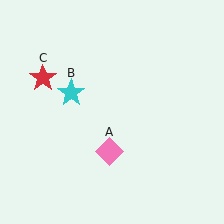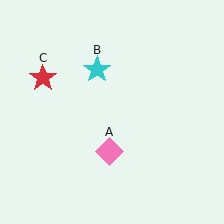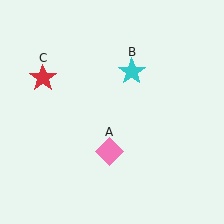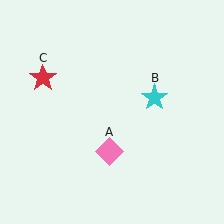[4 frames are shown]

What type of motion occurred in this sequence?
The cyan star (object B) rotated clockwise around the center of the scene.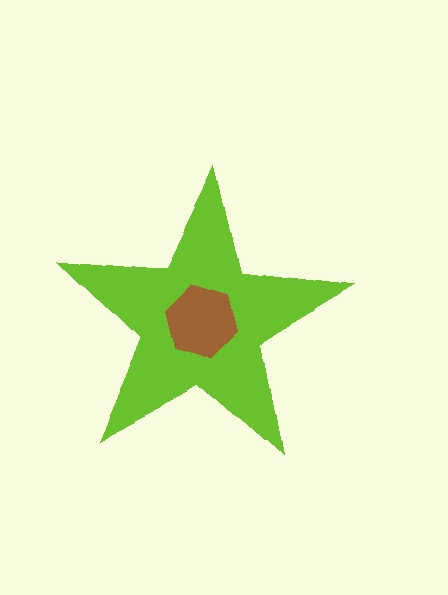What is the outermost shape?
The lime star.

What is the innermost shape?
The brown hexagon.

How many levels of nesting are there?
2.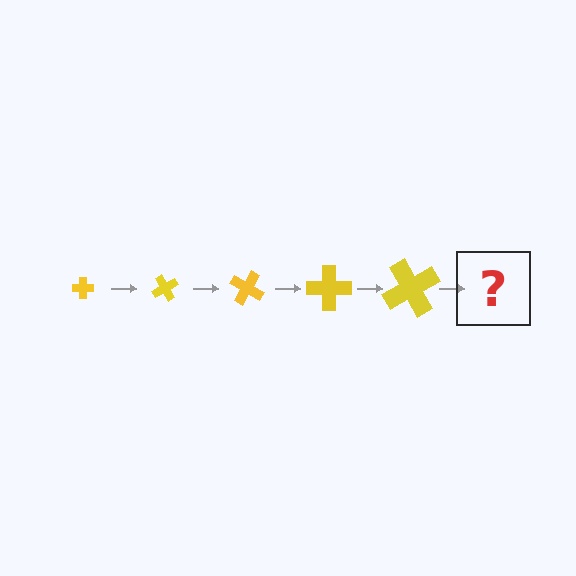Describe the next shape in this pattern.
It should be a cross, larger than the previous one and rotated 300 degrees from the start.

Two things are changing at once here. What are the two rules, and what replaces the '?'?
The two rules are that the cross grows larger each step and it rotates 60 degrees each step. The '?' should be a cross, larger than the previous one and rotated 300 degrees from the start.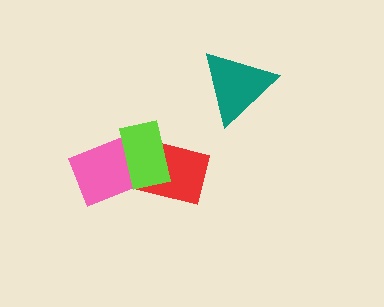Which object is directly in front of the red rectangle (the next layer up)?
The pink rectangle is directly in front of the red rectangle.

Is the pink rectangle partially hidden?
Yes, it is partially covered by another shape.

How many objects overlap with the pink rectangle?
2 objects overlap with the pink rectangle.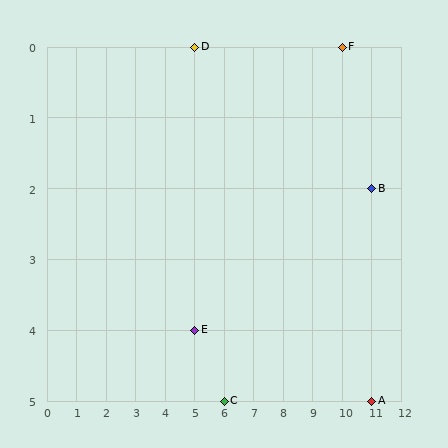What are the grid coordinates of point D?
Point D is at grid coordinates (5, 0).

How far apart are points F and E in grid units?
Points F and E are 5 columns and 4 rows apart (about 6.4 grid units diagonally).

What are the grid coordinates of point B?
Point B is at grid coordinates (11, 2).